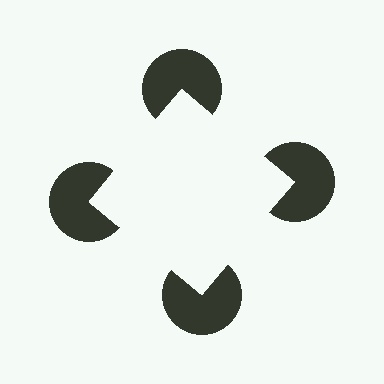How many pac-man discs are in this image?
There are 4 — one at each vertex of the illusory square.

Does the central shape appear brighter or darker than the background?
It typically appears slightly brighter than the background, even though no actual brightness change is drawn.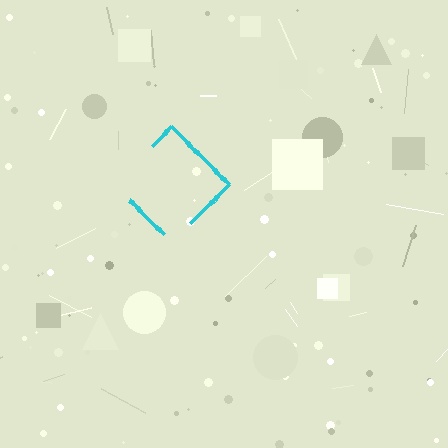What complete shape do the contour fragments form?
The contour fragments form a diamond.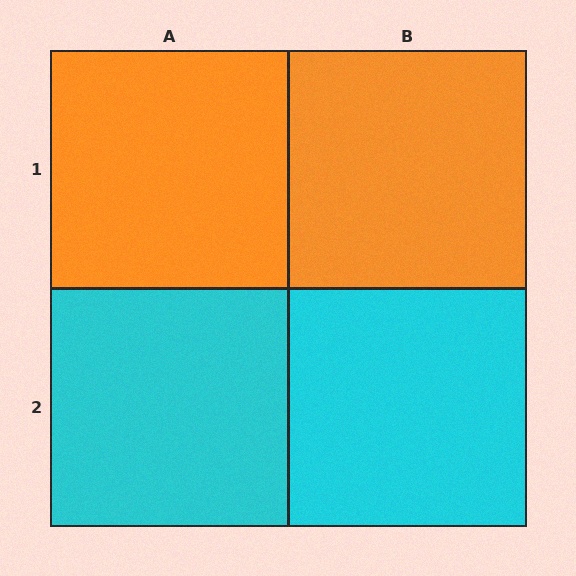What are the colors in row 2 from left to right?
Cyan, cyan.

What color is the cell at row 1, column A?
Orange.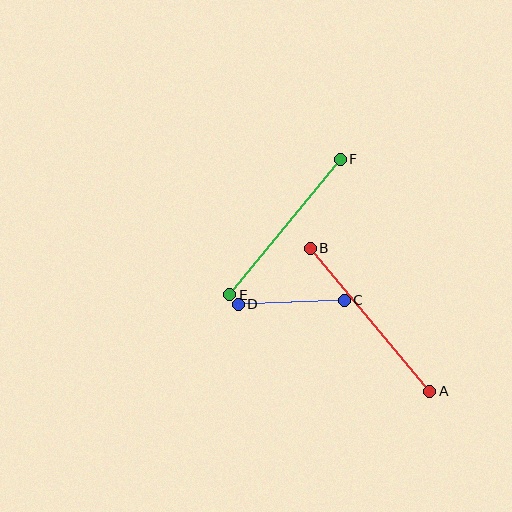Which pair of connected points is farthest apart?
Points A and B are farthest apart.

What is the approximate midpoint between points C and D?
The midpoint is at approximately (291, 302) pixels.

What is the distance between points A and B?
The distance is approximately 187 pixels.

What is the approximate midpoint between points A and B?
The midpoint is at approximately (370, 320) pixels.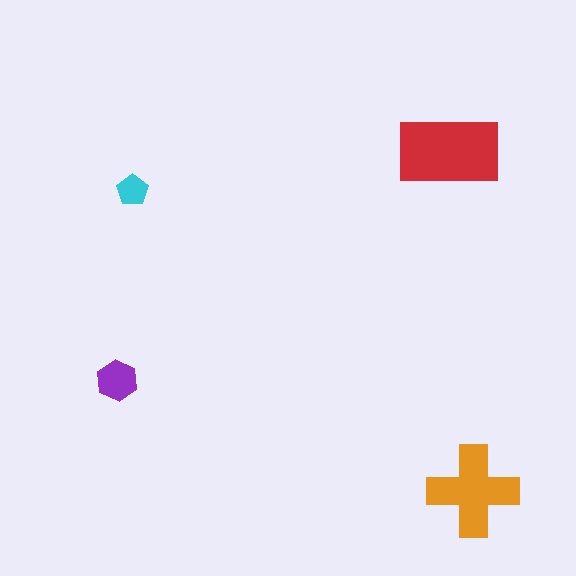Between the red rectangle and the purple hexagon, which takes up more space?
The red rectangle.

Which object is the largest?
The red rectangle.